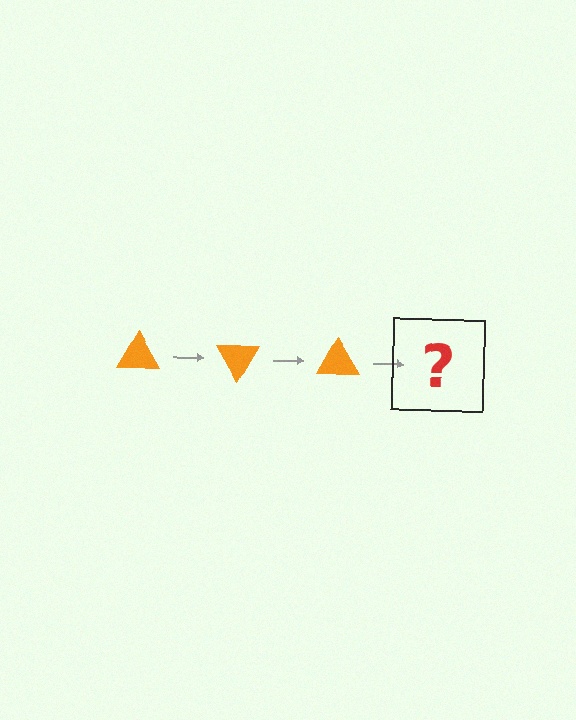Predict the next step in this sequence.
The next step is an orange triangle rotated 180 degrees.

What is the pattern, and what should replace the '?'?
The pattern is that the triangle rotates 60 degrees each step. The '?' should be an orange triangle rotated 180 degrees.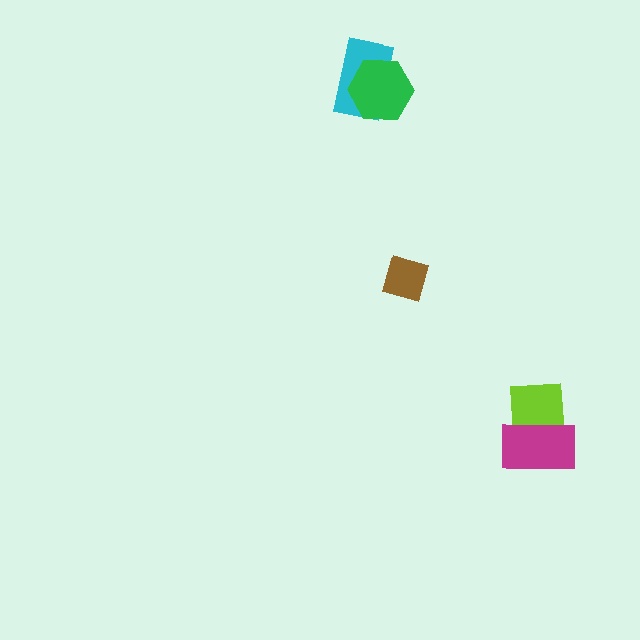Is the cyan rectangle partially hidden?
Yes, it is partially covered by another shape.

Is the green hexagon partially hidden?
No, no other shape covers it.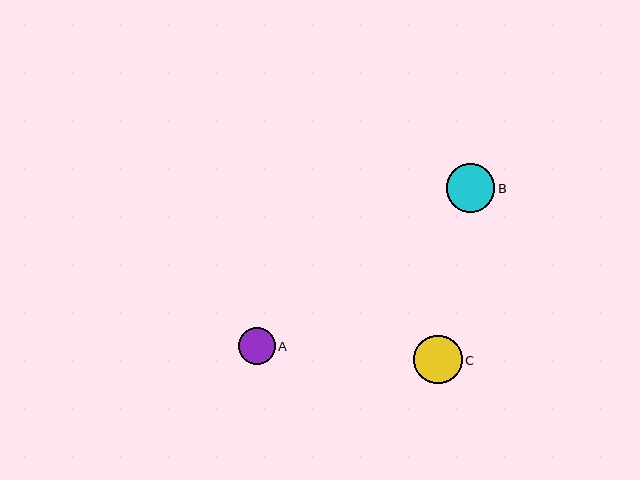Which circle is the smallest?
Circle A is the smallest with a size of approximately 37 pixels.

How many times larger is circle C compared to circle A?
Circle C is approximately 1.3 times the size of circle A.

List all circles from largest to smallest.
From largest to smallest: C, B, A.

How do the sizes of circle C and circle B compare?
Circle C and circle B are approximately the same size.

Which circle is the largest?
Circle C is the largest with a size of approximately 49 pixels.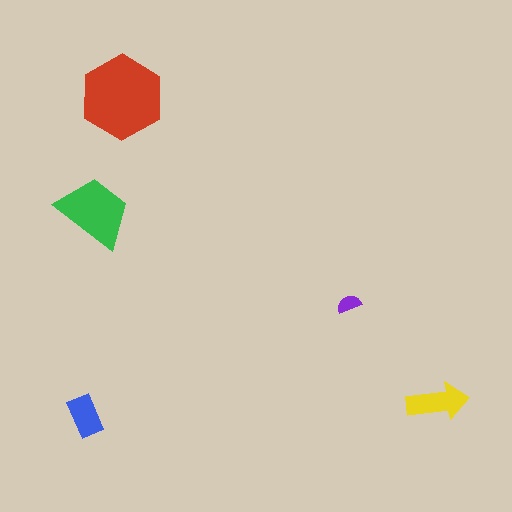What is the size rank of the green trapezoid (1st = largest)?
2nd.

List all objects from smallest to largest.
The purple semicircle, the blue rectangle, the yellow arrow, the green trapezoid, the red hexagon.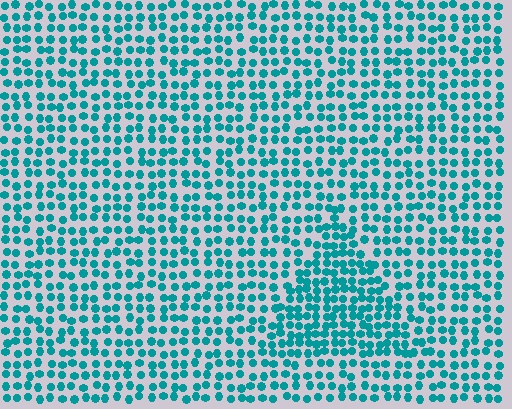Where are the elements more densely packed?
The elements are more densely packed inside the triangle boundary.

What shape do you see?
I see a triangle.